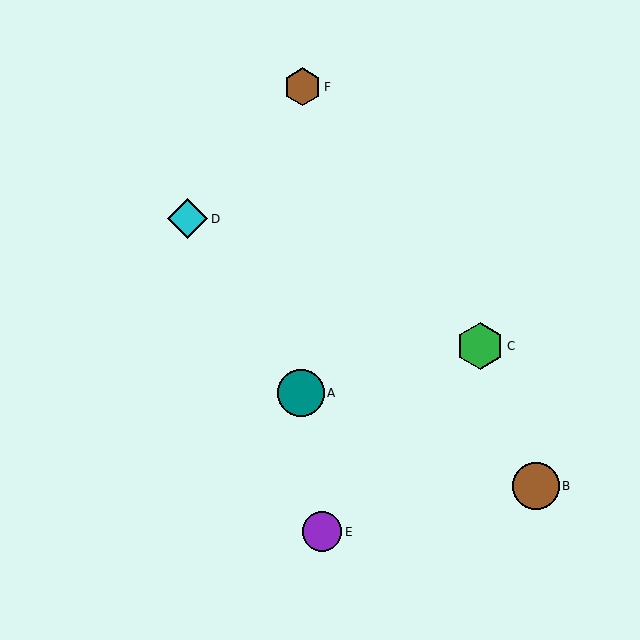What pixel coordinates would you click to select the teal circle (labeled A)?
Click at (301, 393) to select the teal circle A.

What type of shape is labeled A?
Shape A is a teal circle.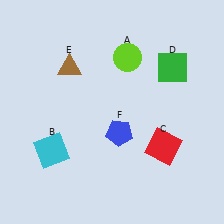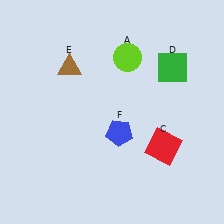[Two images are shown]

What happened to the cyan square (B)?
The cyan square (B) was removed in Image 2. It was in the bottom-left area of Image 1.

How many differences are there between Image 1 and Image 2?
There is 1 difference between the two images.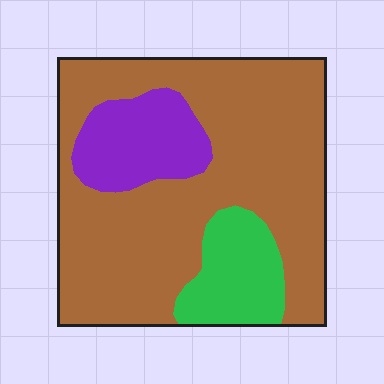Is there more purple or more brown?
Brown.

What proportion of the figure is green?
Green covers 14% of the figure.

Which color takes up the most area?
Brown, at roughly 70%.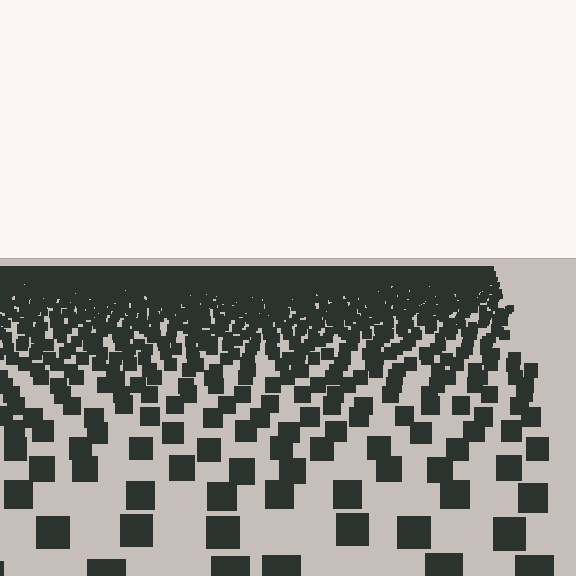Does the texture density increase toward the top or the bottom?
Density increases toward the top.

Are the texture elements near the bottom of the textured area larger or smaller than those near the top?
Larger. Near the bottom, elements are closer to the viewer and appear at a bigger on-screen size.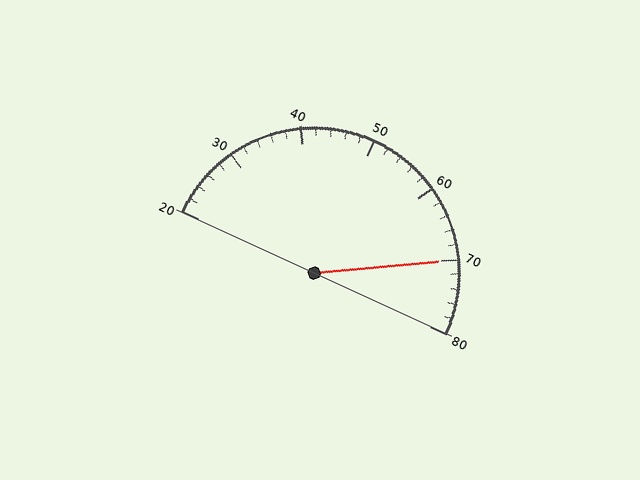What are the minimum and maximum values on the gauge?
The gauge ranges from 20 to 80.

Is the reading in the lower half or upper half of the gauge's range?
The reading is in the upper half of the range (20 to 80).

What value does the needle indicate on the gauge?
The needle indicates approximately 70.